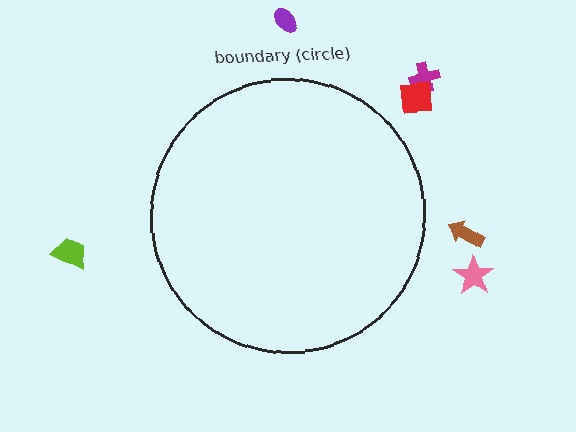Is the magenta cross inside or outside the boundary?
Outside.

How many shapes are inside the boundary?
0 inside, 6 outside.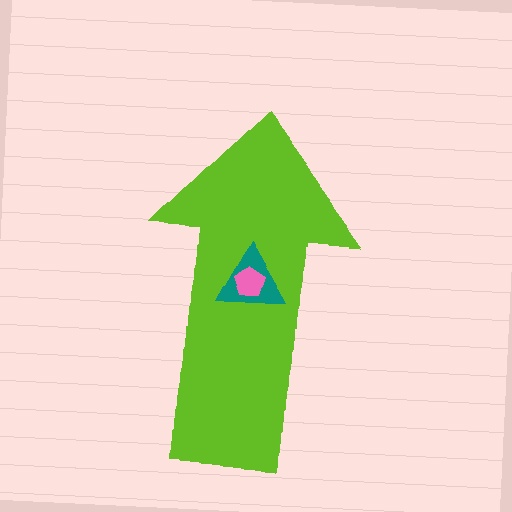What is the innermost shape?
The pink pentagon.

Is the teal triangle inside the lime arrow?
Yes.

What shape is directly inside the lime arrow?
The teal triangle.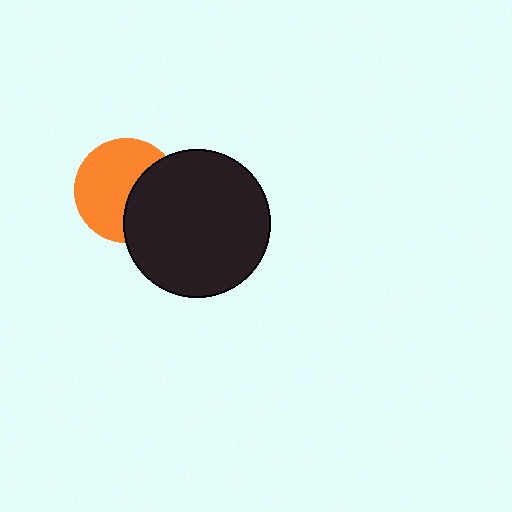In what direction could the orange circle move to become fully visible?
The orange circle could move left. That would shift it out from behind the black circle entirely.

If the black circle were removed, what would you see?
You would see the complete orange circle.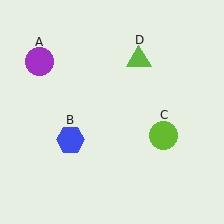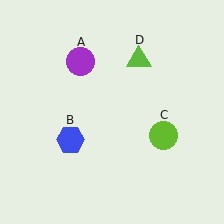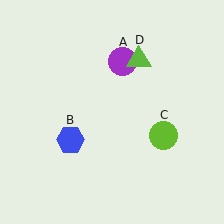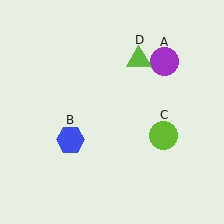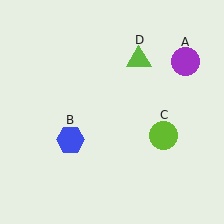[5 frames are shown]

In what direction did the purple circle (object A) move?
The purple circle (object A) moved right.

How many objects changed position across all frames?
1 object changed position: purple circle (object A).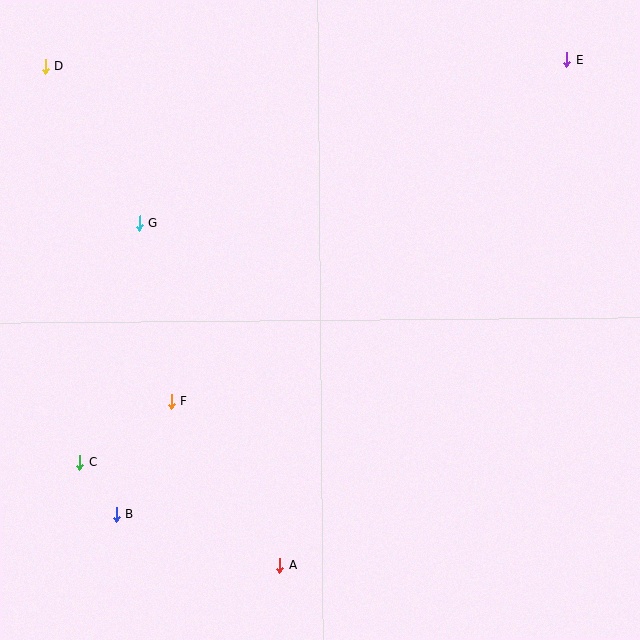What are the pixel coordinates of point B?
Point B is at (116, 514).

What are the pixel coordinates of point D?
Point D is at (45, 67).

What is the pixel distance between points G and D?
The distance between G and D is 183 pixels.